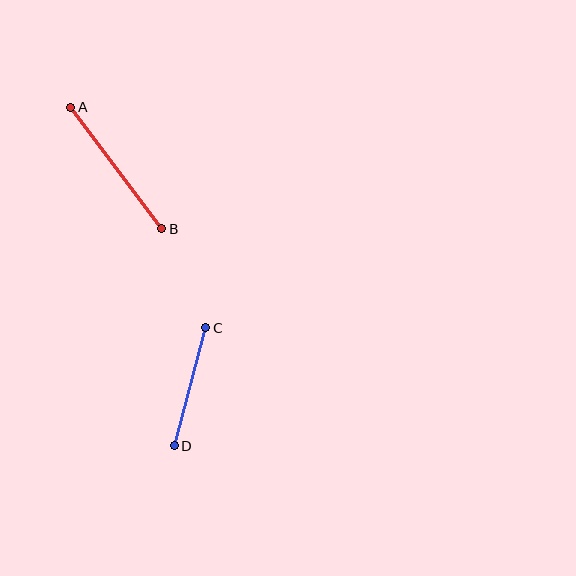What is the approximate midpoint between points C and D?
The midpoint is at approximately (190, 387) pixels.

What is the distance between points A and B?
The distance is approximately 152 pixels.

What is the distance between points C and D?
The distance is approximately 122 pixels.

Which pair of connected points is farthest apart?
Points A and B are farthest apart.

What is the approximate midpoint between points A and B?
The midpoint is at approximately (116, 168) pixels.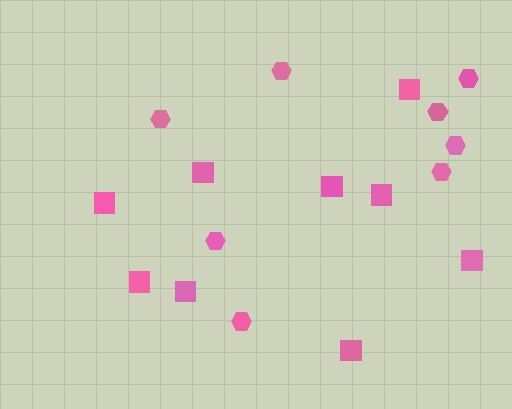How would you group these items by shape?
There are 2 groups: one group of squares (9) and one group of hexagons (8).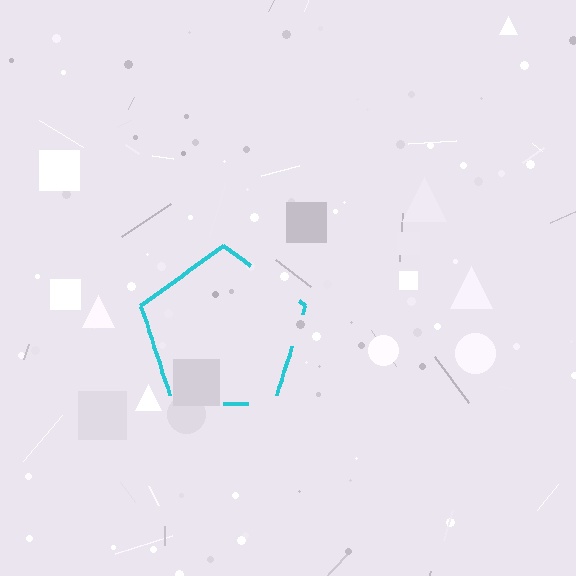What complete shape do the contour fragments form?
The contour fragments form a pentagon.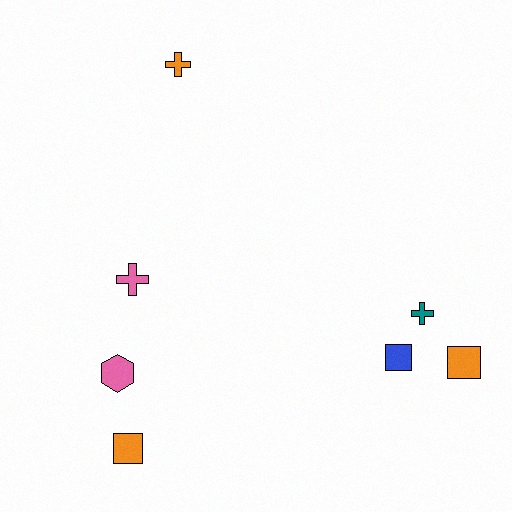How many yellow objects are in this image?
There are no yellow objects.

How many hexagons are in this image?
There is 1 hexagon.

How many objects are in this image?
There are 7 objects.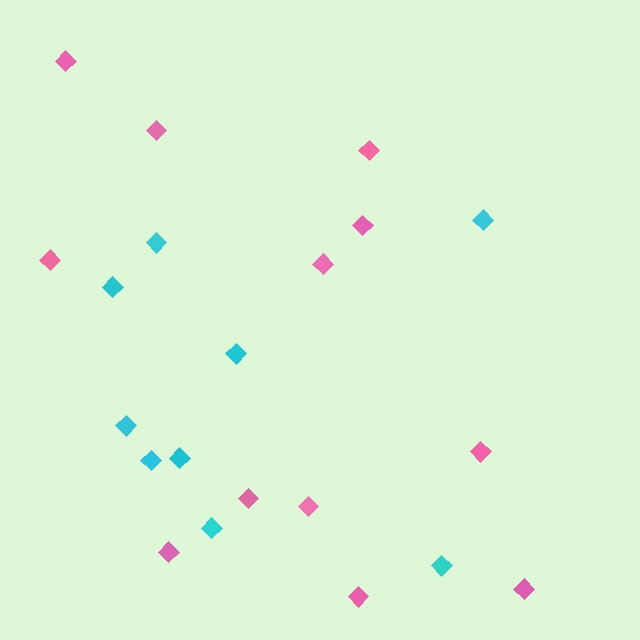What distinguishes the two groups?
There are 2 groups: one group of pink diamonds (12) and one group of cyan diamonds (9).